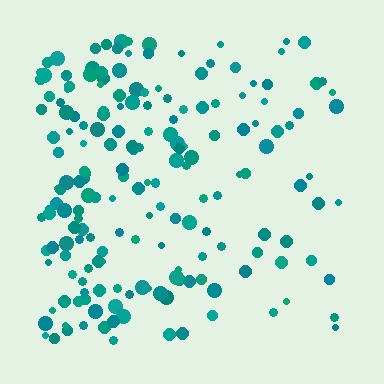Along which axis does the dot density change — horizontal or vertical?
Horizontal.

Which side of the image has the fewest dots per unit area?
The right.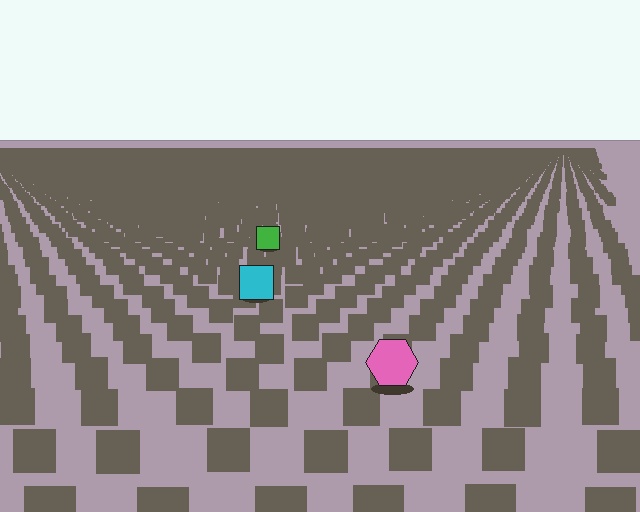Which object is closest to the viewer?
The pink hexagon is closest. The texture marks near it are larger and more spread out.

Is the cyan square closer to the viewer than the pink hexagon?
No. The pink hexagon is closer — you can tell from the texture gradient: the ground texture is coarser near it.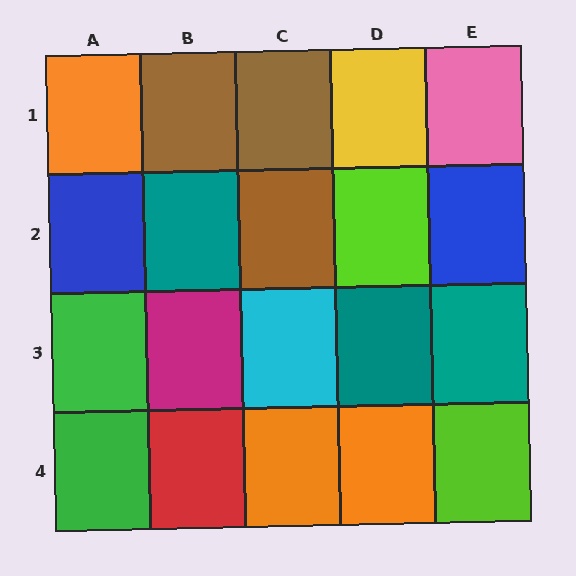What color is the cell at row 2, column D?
Lime.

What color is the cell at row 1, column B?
Brown.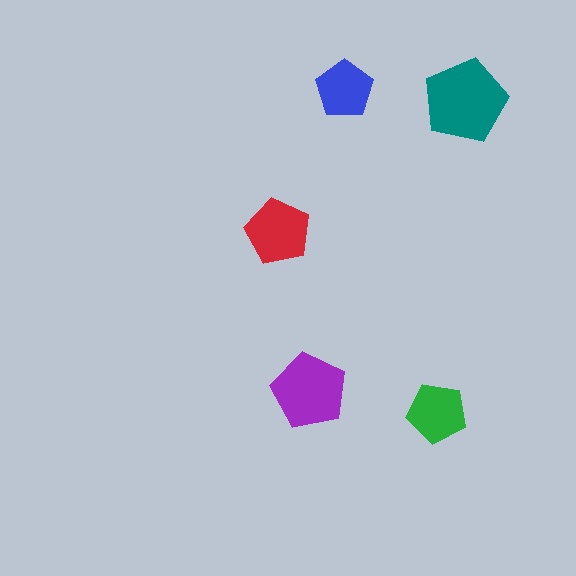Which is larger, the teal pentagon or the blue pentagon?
The teal one.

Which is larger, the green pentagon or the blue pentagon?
The green one.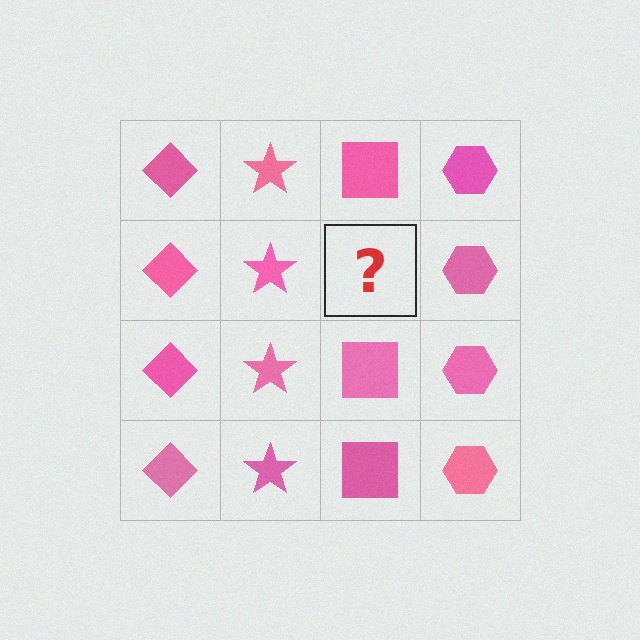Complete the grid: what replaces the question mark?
The question mark should be replaced with a pink square.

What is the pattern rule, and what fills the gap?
The rule is that each column has a consistent shape. The gap should be filled with a pink square.